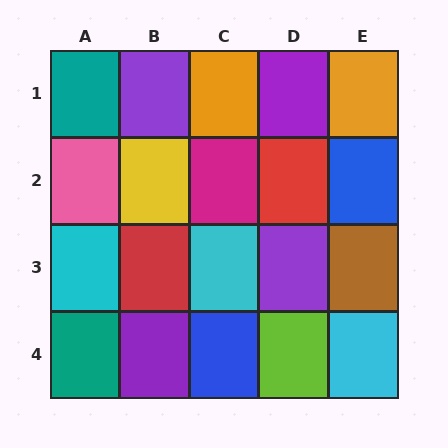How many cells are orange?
2 cells are orange.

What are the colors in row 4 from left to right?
Teal, purple, blue, lime, cyan.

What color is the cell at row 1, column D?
Purple.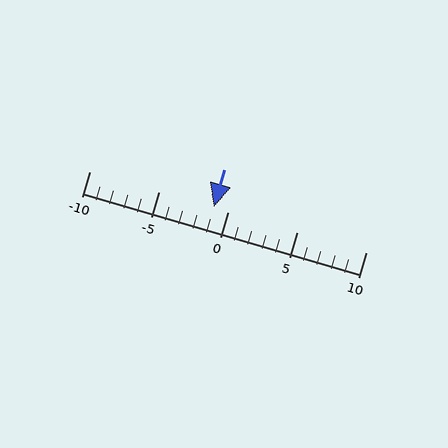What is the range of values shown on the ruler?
The ruler shows values from -10 to 10.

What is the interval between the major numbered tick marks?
The major tick marks are spaced 5 units apart.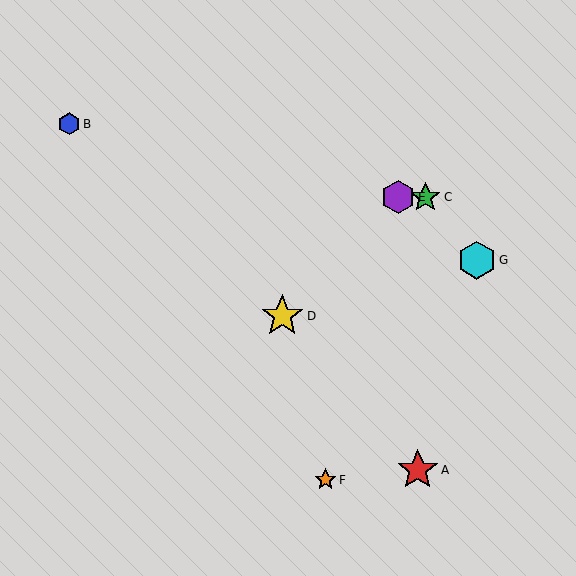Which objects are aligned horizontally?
Objects C, E are aligned horizontally.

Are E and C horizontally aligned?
Yes, both are at y≈197.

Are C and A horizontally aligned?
No, C is at y≈197 and A is at y≈470.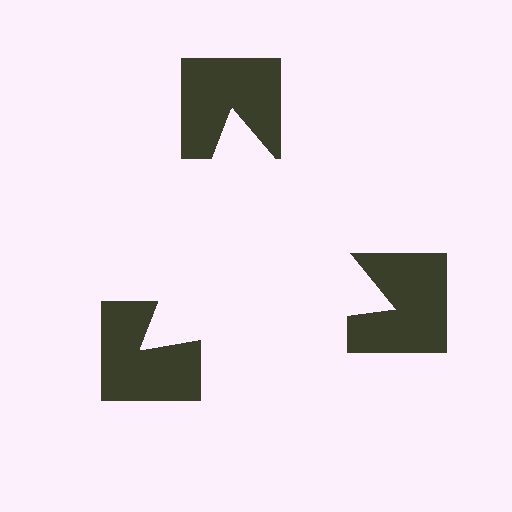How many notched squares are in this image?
There are 3 — one at each vertex of the illusory triangle.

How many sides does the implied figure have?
3 sides.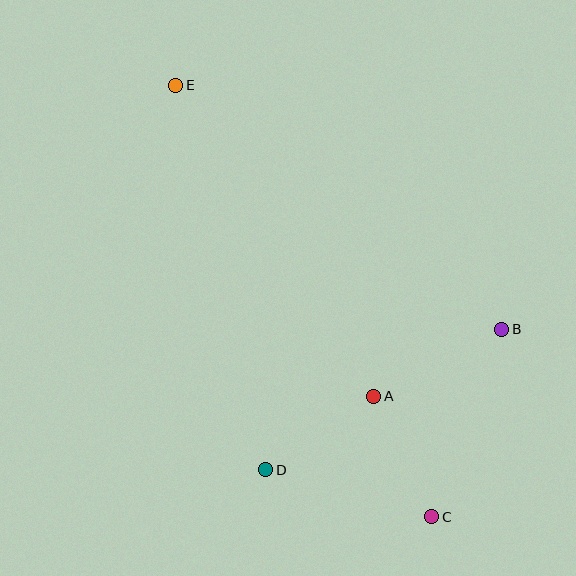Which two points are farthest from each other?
Points C and E are farthest from each other.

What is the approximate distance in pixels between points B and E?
The distance between B and E is approximately 407 pixels.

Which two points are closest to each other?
Points A and D are closest to each other.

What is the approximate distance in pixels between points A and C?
The distance between A and C is approximately 134 pixels.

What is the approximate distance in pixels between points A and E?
The distance between A and E is approximately 369 pixels.